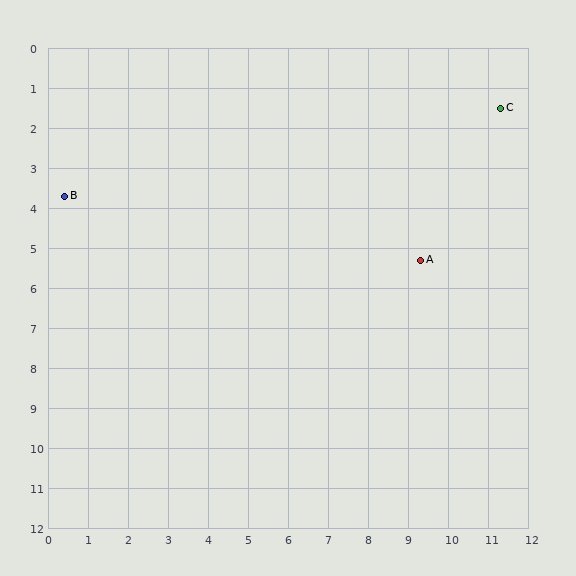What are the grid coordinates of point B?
Point B is at approximately (0.4, 3.7).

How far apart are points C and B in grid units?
Points C and B are about 11.1 grid units apart.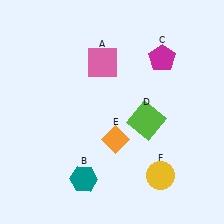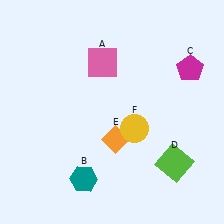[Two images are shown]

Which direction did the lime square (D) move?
The lime square (D) moved down.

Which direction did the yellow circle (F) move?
The yellow circle (F) moved up.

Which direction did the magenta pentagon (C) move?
The magenta pentagon (C) moved right.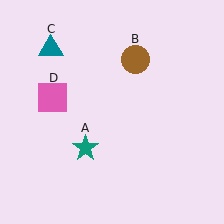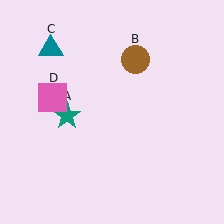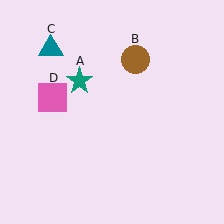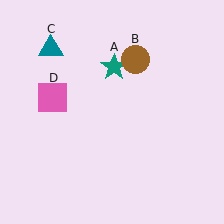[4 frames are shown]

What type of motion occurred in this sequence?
The teal star (object A) rotated clockwise around the center of the scene.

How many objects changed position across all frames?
1 object changed position: teal star (object A).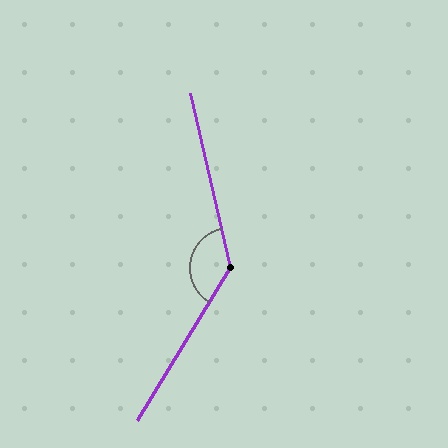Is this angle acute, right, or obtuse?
It is obtuse.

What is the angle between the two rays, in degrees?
Approximately 136 degrees.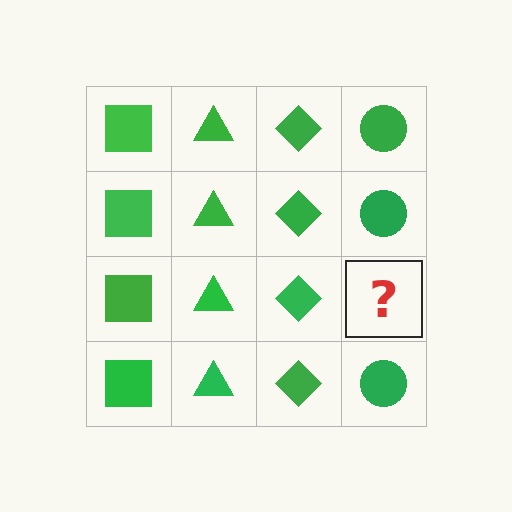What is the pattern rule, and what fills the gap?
The rule is that each column has a consistent shape. The gap should be filled with a green circle.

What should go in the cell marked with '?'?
The missing cell should contain a green circle.